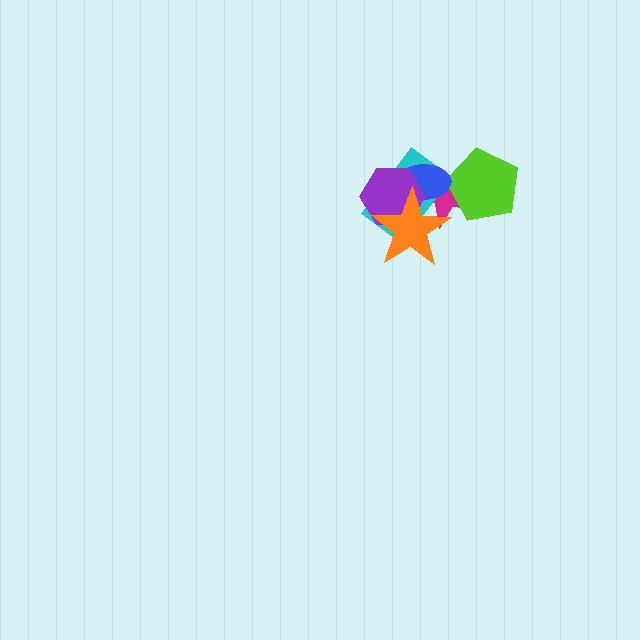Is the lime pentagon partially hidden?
No, no other shape covers it.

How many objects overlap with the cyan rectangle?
4 objects overlap with the cyan rectangle.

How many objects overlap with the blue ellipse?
4 objects overlap with the blue ellipse.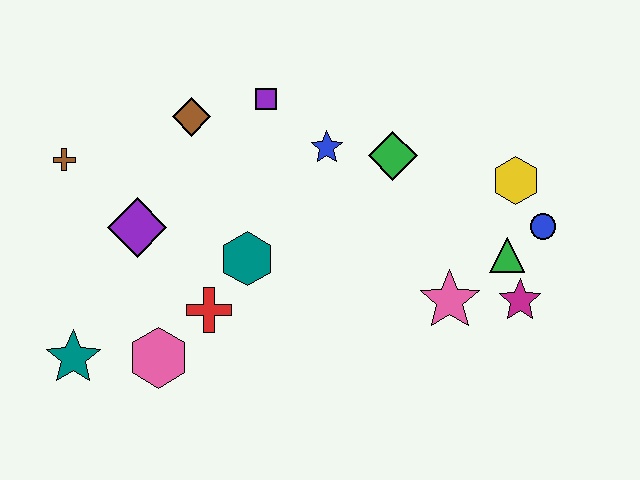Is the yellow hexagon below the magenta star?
No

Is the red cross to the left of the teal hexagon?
Yes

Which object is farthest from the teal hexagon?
The blue circle is farthest from the teal hexagon.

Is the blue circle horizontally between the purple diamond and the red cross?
No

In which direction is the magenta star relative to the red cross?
The magenta star is to the right of the red cross.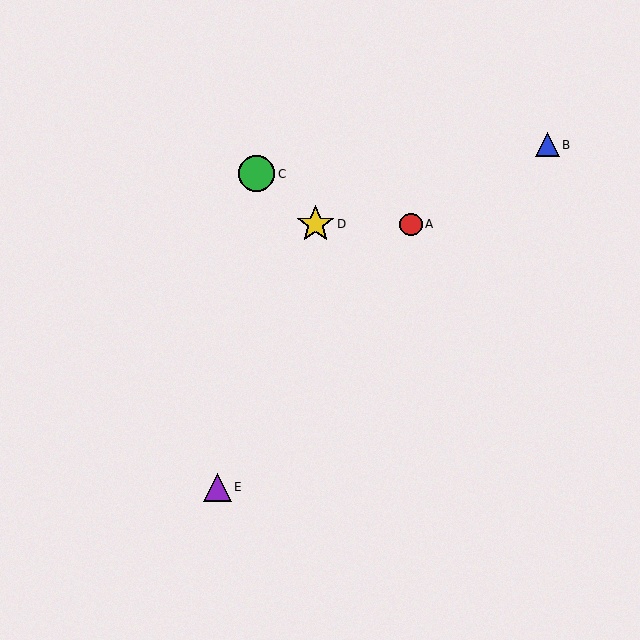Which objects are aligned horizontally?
Objects A, D are aligned horizontally.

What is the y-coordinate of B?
Object B is at y≈145.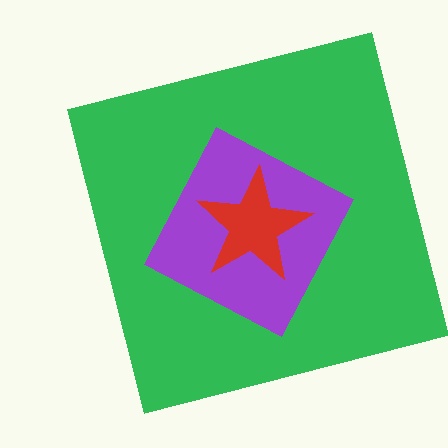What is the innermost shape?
The red star.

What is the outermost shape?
The green square.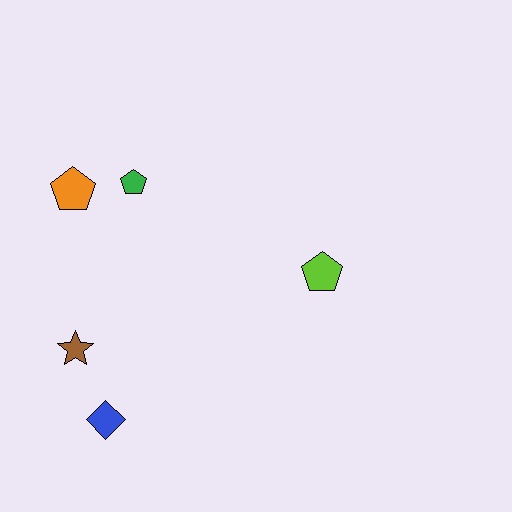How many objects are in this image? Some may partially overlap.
There are 5 objects.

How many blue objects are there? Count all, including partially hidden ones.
There is 1 blue object.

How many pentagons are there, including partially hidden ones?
There are 3 pentagons.